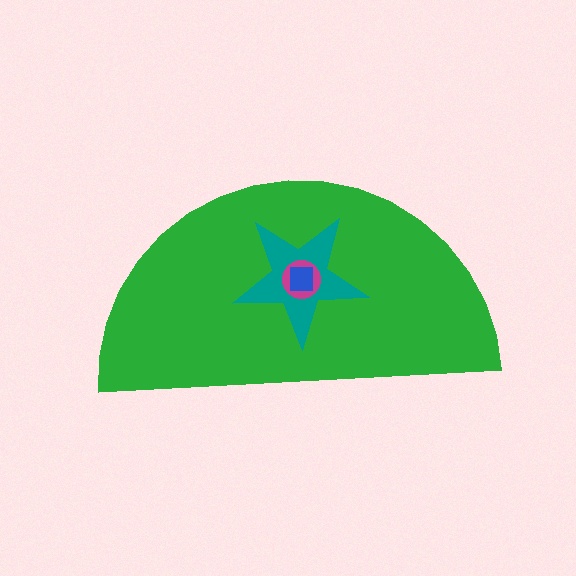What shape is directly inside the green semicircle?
The teal star.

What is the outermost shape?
The green semicircle.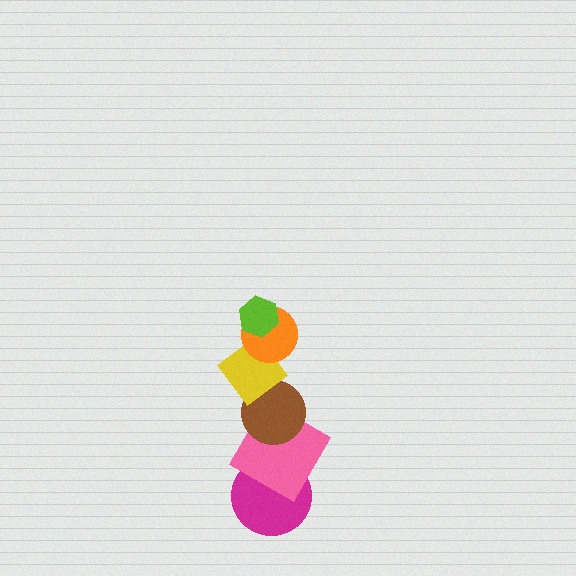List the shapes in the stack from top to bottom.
From top to bottom: the lime hexagon, the orange circle, the yellow diamond, the brown circle, the pink diamond, the magenta circle.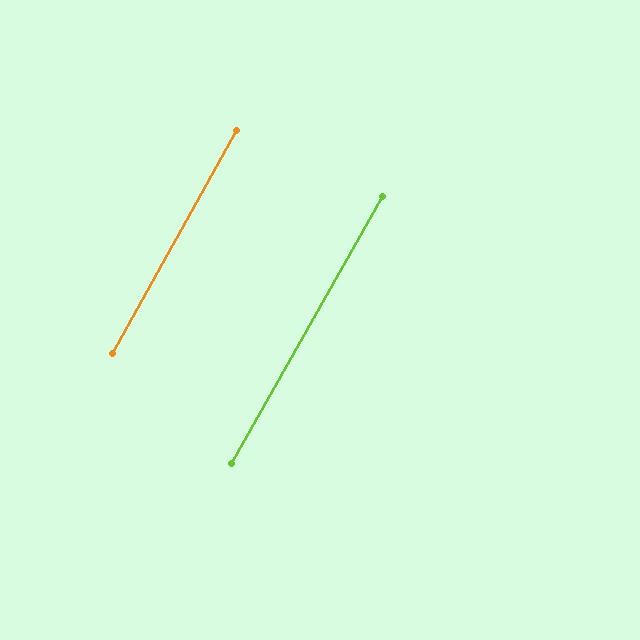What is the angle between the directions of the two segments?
Approximately 1 degree.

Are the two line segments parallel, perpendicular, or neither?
Parallel — their directions differ by only 0.5°.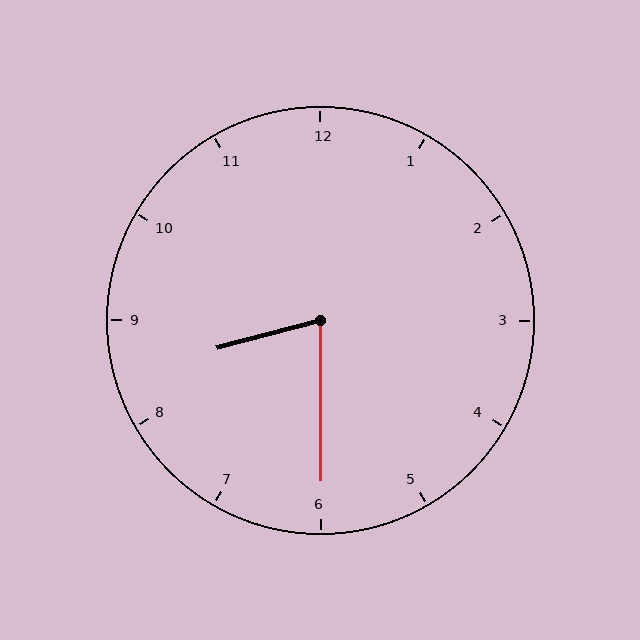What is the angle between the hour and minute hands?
Approximately 75 degrees.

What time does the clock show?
8:30.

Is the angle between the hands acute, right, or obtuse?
It is acute.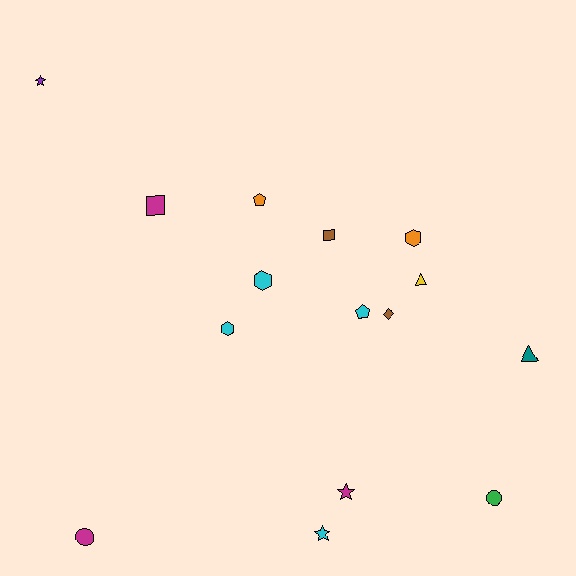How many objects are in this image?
There are 15 objects.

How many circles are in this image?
There are 2 circles.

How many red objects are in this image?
There are no red objects.